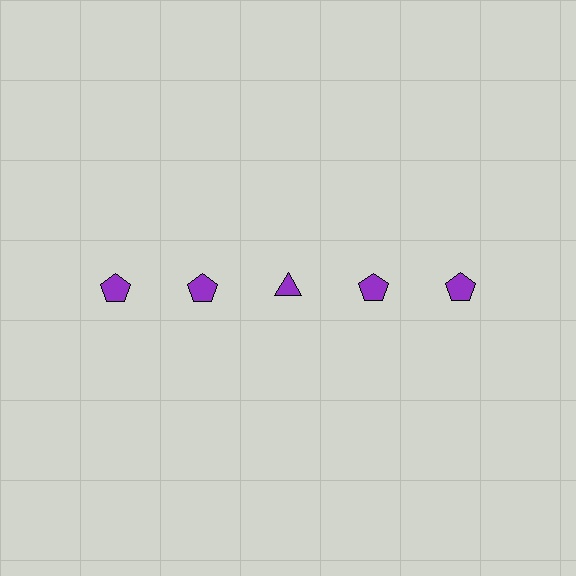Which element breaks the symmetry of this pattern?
The purple triangle in the top row, center column breaks the symmetry. All other shapes are purple pentagons.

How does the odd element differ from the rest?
It has a different shape: triangle instead of pentagon.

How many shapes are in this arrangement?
There are 5 shapes arranged in a grid pattern.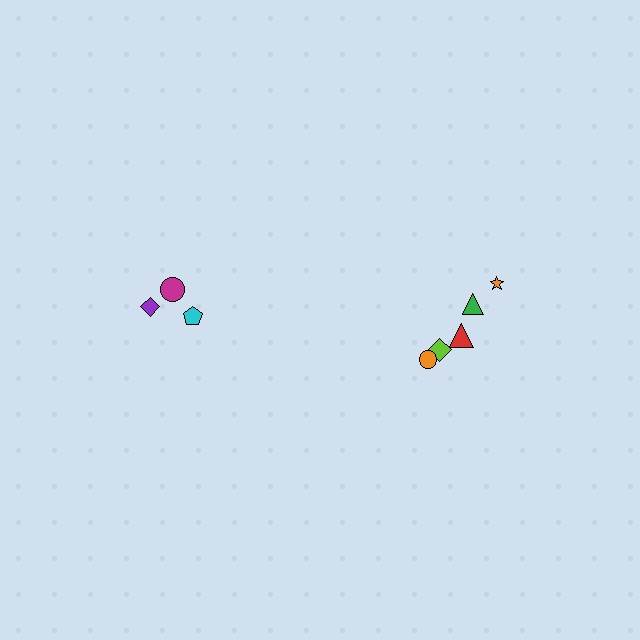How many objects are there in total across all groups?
There are 8 objects.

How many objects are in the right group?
There are 5 objects.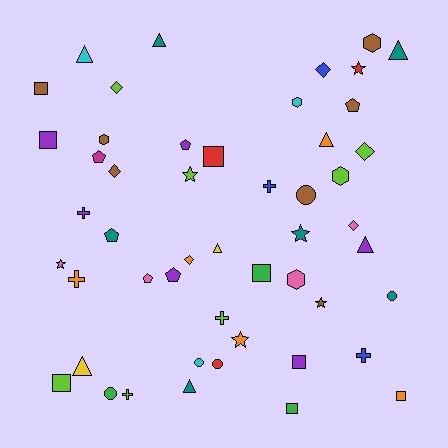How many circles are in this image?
There are 5 circles.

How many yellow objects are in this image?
There are 2 yellow objects.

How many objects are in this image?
There are 50 objects.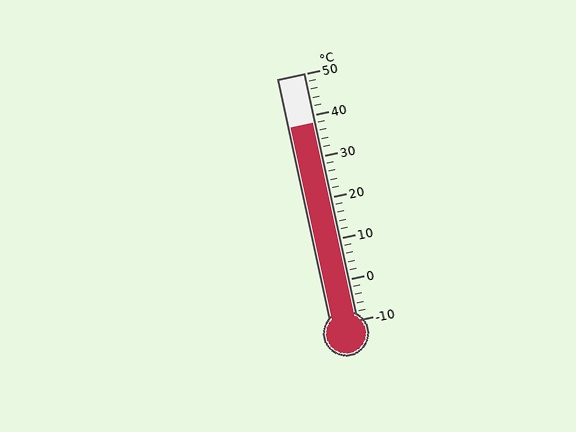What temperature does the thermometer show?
The thermometer shows approximately 38°C.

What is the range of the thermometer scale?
The thermometer scale ranges from -10°C to 50°C.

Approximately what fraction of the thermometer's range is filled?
The thermometer is filled to approximately 80% of its range.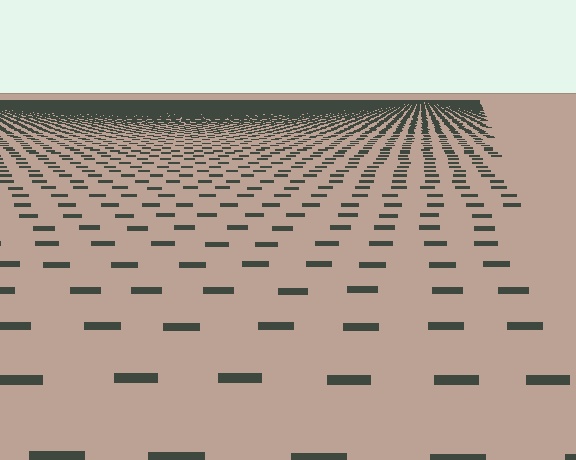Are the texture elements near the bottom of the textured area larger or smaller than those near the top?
Larger. Near the bottom, elements are closer to the viewer and appear at a bigger on-screen size.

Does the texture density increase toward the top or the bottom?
Density increases toward the top.